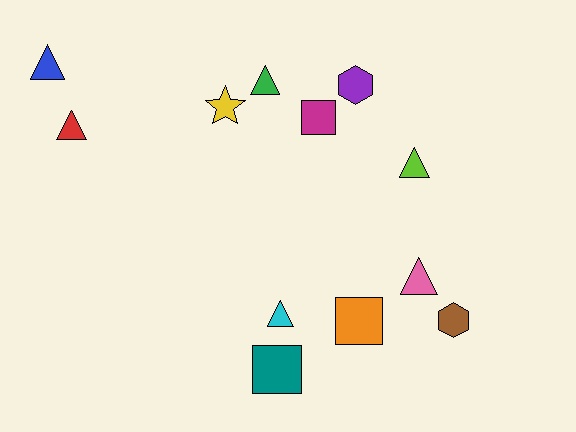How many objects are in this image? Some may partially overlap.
There are 12 objects.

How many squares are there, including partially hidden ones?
There are 3 squares.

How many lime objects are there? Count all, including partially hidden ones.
There is 1 lime object.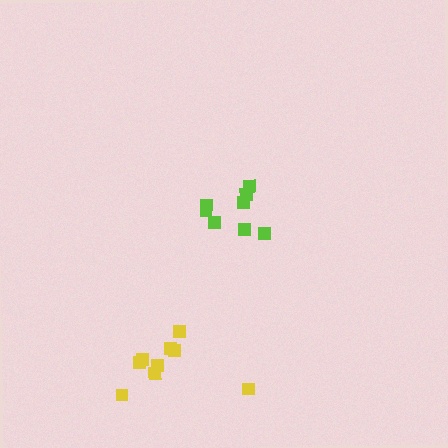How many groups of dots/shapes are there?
There are 2 groups.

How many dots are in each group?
Group 1: 9 dots, Group 2: 8 dots (17 total).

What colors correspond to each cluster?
The clusters are colored: yellow, lime.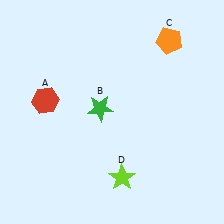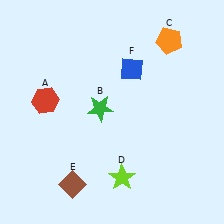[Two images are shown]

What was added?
A brown diamond (E), a blue diamond (F) were added in Image 2.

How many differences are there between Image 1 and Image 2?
There are 2 differences between the two images.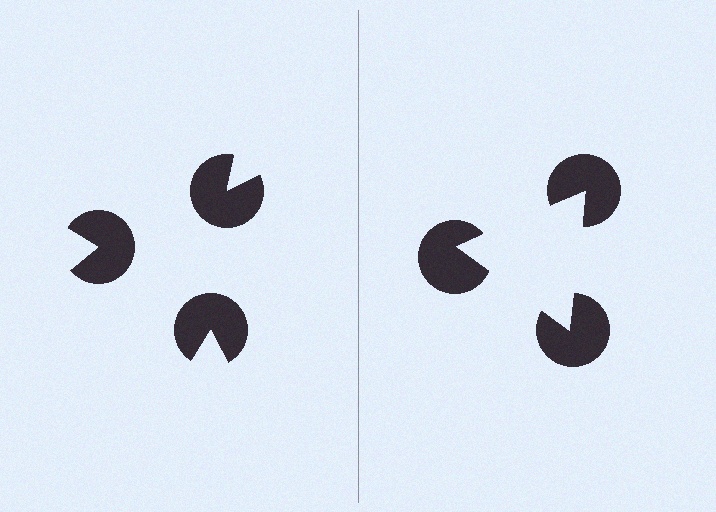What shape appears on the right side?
An illusory triangle.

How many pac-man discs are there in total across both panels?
6 — 3 on each side.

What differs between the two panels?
The pac-man discs are positioned identically on both sides; only the wedge orientations differ. On the right they align to a triangle; on the left they are misaligned.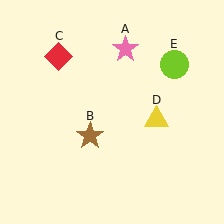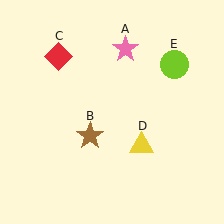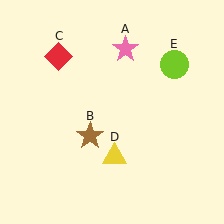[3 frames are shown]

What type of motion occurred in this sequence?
The yellow triangle (object D) rotated clockwise around the center of the scene.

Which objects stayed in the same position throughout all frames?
Pink star (object A) and brown star (object B) and red diamond (object C) and lime circle (object E) remained stationary.